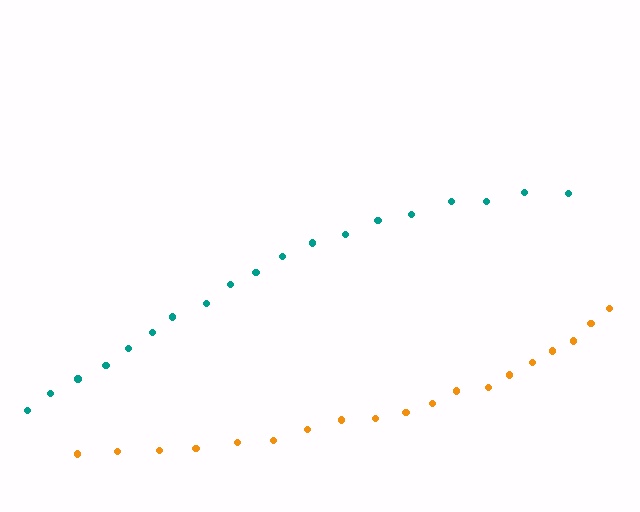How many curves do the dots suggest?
There are 2 distinct paths.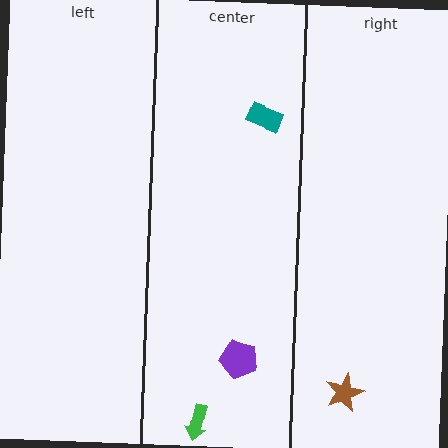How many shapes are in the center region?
3.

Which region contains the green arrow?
The center region.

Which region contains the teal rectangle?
The center region.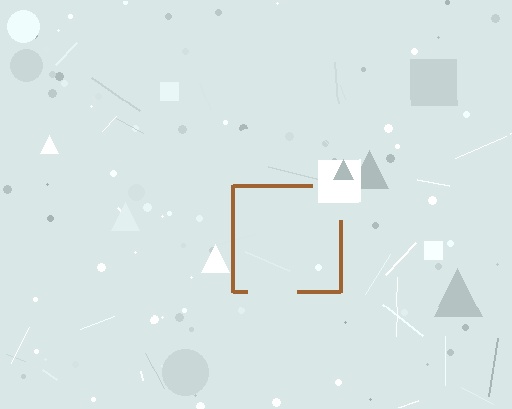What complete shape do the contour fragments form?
The contour fragments form a square.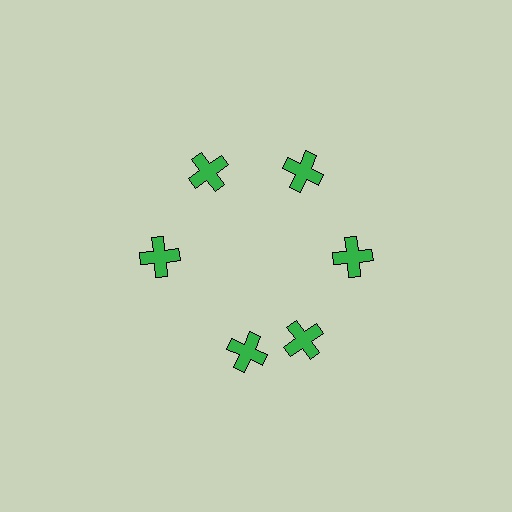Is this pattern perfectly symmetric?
No. The 6 green crosses are arranged in a ring, but one element near the 7 o'clock position is rotated out of alignment along the ring, breaking the 6-fold rotational symmetry.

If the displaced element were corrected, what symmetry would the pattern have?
It would have 6-fold rotational symmetry — the pattern would map onto itself every 60 degrees.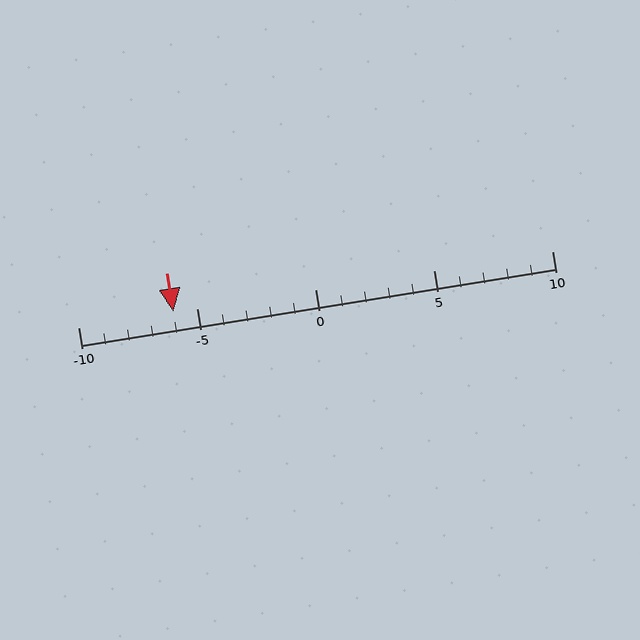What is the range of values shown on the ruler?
The ruler shows values from -10 to 10.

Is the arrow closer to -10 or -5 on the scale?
The arrow is closer to -5.